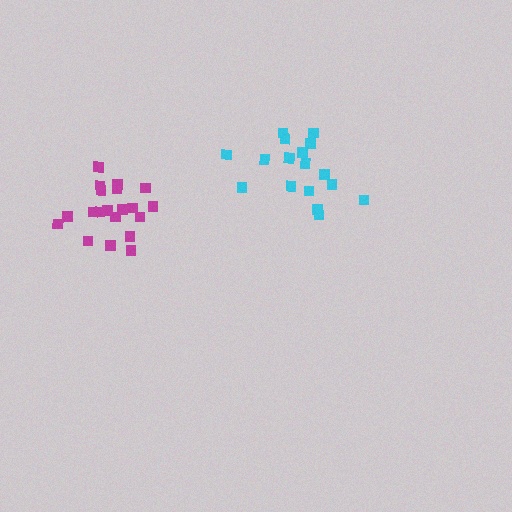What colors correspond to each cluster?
The clusters are colored: magenta, cyan.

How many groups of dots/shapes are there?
There are 2 groups.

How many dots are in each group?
Group 1: 20 dots, Group 2: 17 dots (37 total).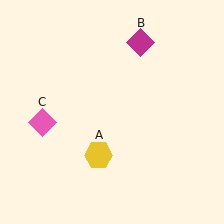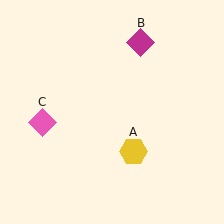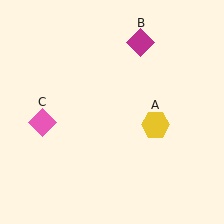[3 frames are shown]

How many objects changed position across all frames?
1 object changed position: yellow hexagon (object A).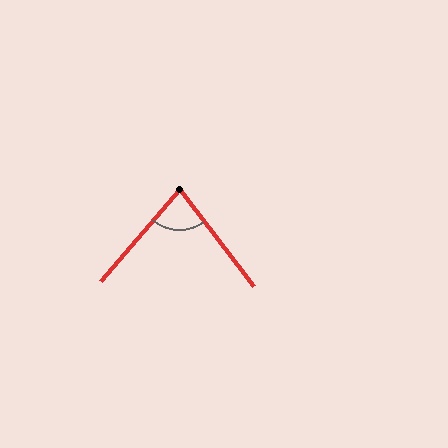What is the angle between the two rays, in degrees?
Approximately 78 degrees.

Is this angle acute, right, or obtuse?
It is acute.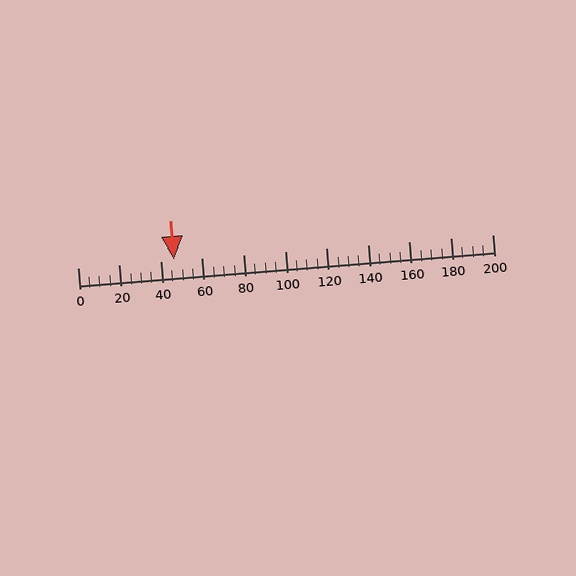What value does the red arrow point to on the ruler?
The red arrow points to approximately 46.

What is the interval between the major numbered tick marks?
The major tick marks are spaced 20 units apart.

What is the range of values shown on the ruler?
The ruler shows values from 0 to 200.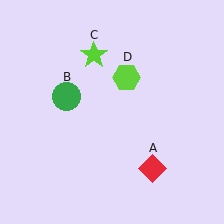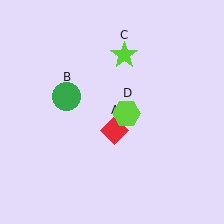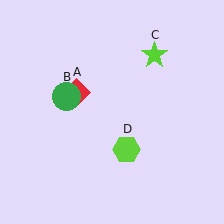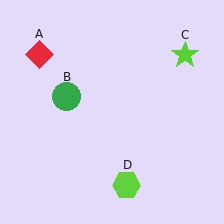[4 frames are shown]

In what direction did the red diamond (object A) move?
The red diamond (object A) moved up and to the left.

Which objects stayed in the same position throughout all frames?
Green circle (object B) remained stationary.